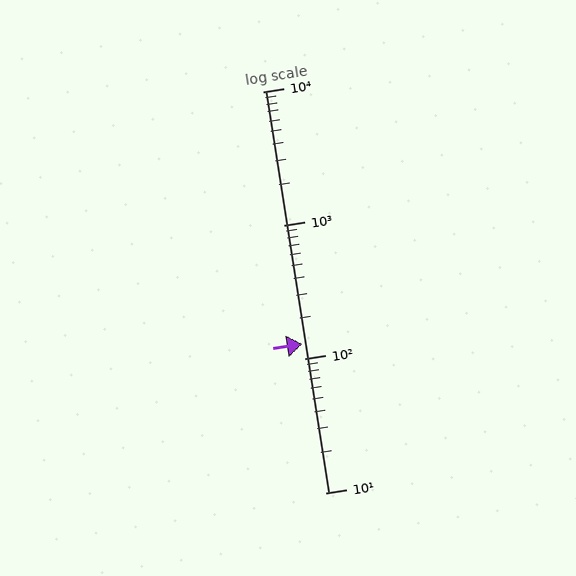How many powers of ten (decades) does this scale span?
The scale spans 3 decades, from 10 to 10000.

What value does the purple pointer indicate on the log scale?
The pointer indicates approximately 130.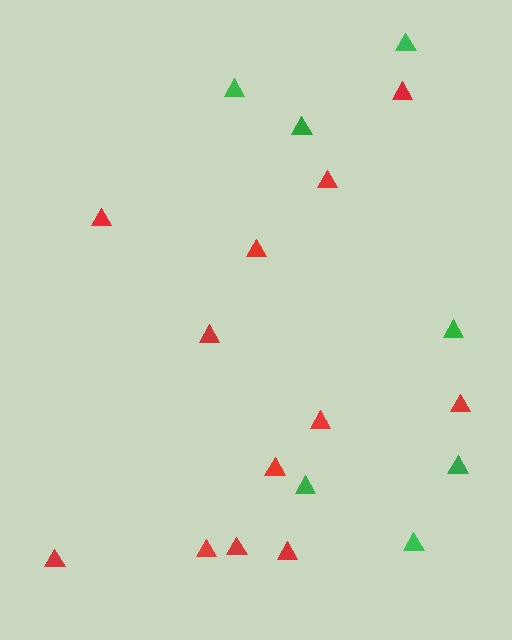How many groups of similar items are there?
There are 2 groups: one group of red triangles (12) and one group of green triangles (7).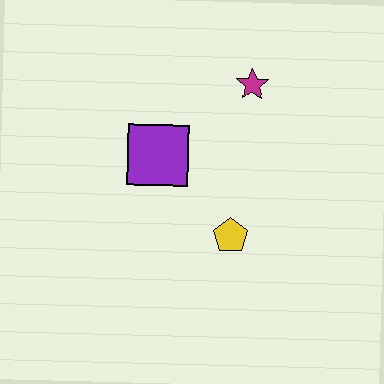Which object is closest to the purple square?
The yellow pentagon is closest to the purple square.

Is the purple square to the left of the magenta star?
Yes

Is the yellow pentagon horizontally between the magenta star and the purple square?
Yes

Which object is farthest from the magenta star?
The yellow pentagon is farthest from the magenta star.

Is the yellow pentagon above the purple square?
No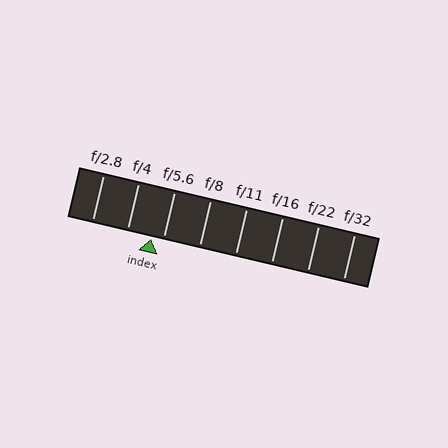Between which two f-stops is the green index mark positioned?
The index mark is between f/4 and f/5.6.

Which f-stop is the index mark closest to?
The index mark is closest to f/5.6.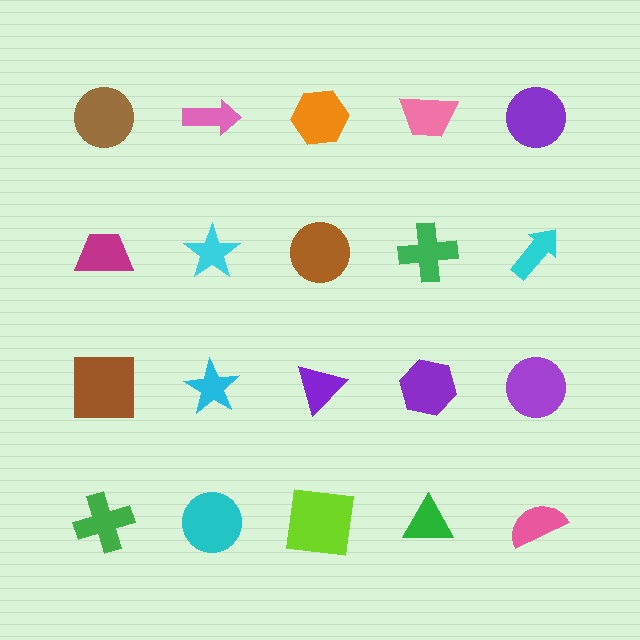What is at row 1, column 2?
A pink arrow.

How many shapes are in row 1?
5 shapes.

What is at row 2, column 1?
A magenta trapezoid.